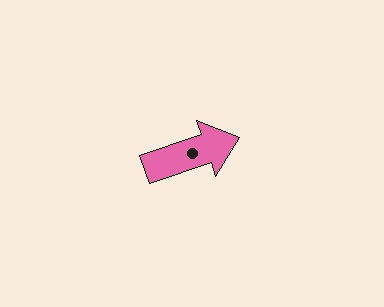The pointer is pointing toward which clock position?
Roughly 2 o'clock.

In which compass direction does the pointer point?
East.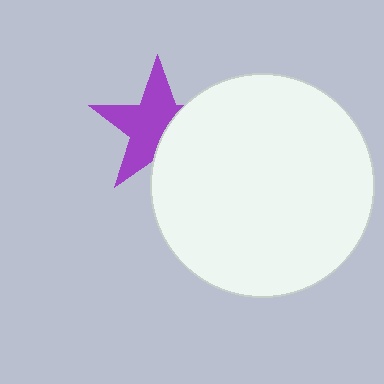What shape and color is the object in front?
The object in front is a white circle.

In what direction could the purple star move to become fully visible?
The purple star could move left. That would shift it out from behind the white circle entirely.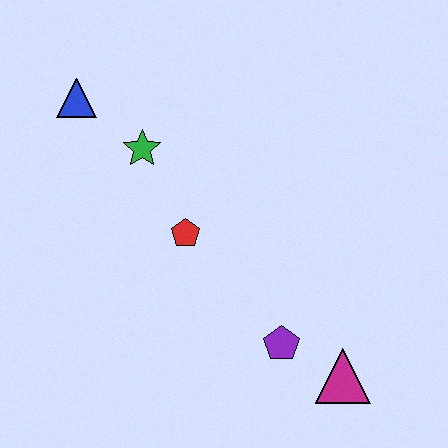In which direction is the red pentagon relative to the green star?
The red pentagon is below the green star.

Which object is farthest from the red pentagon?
The magenta triangle is farthest from the red pentagon.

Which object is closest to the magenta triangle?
The purple pentagon is closest to the magenta triangle.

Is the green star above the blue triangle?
No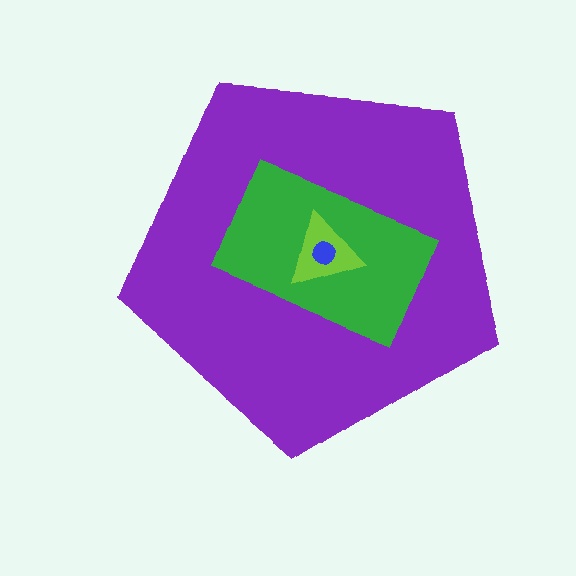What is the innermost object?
The blue circle.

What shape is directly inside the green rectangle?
The lime triangle.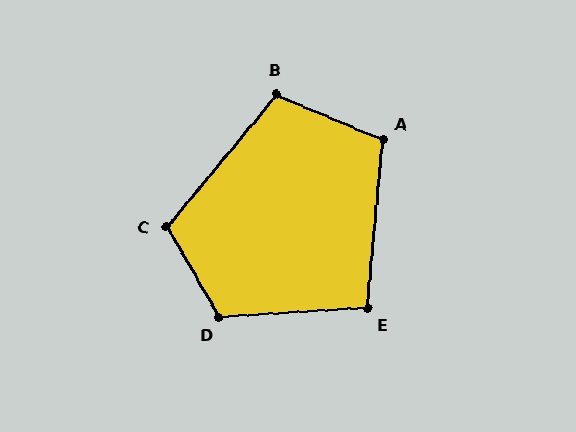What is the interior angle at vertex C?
Approximately 110 degrees (obtuse).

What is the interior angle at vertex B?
Approximately 107 degrees (obtuse).